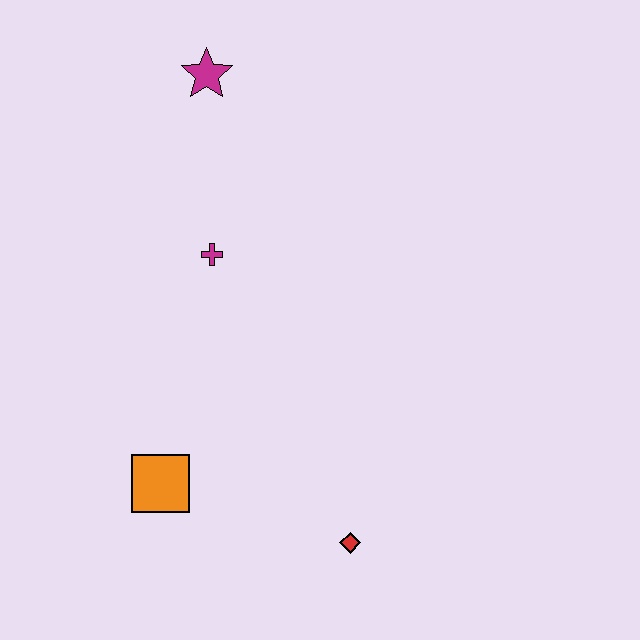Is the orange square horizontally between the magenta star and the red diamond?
No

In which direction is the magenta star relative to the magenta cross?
The magenta star is above the magenta cross.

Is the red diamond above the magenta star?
No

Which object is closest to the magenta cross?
The magenta star is closest to the magenta cross.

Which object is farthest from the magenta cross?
The red diamond is farthest from the magenta cross.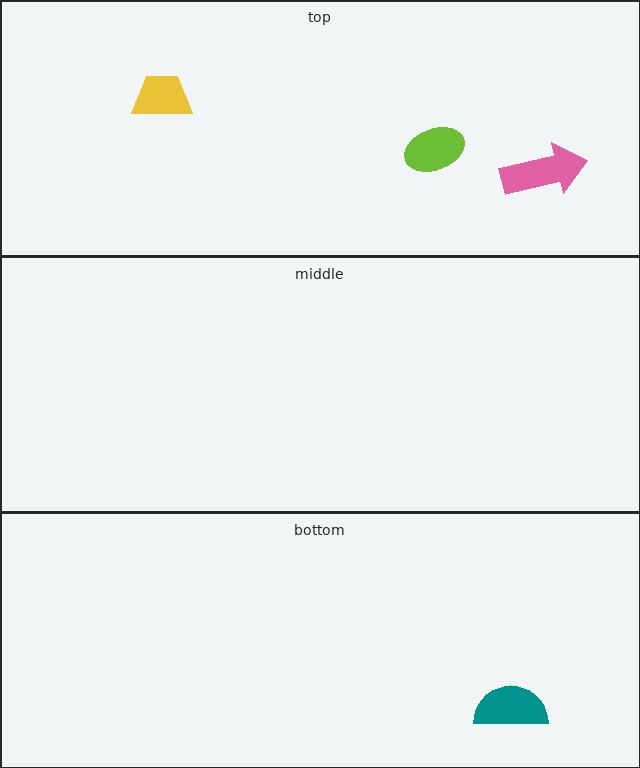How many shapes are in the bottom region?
1.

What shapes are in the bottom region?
The teal semicircle.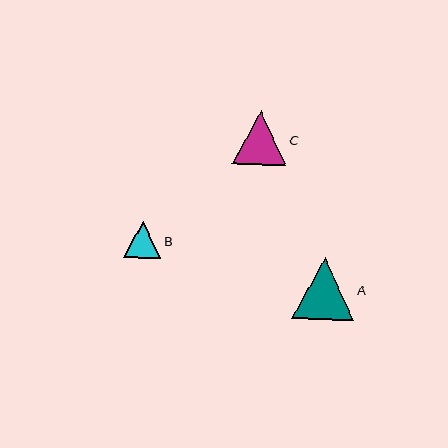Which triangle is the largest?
Triangle A is the largest with a size of approximately 62 pixels.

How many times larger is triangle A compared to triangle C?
Triangle A is approximately 1.2 times the size of triangle C.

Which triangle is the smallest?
Triangle B is the smallest with a size of approximately 37 pixels.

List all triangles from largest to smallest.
From largest to smallest: A, C, B.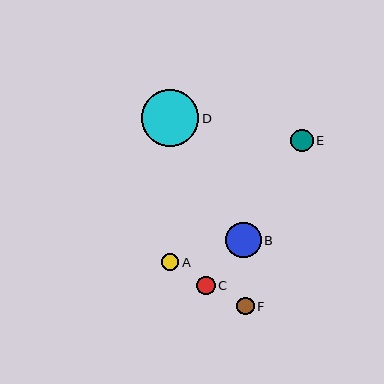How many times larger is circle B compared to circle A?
Circle B is approximately 2.1 times the size of circle A.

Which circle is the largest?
Circle D is the largest with a size of approximately 57 pixels.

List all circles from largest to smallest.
From largest to smallest: D, B, E, C, F, A.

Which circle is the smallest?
Circle A is the smallest with a size of approximately 17 pixels.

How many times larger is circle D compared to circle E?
Circle D is approximately 2.6 times the size of circle E.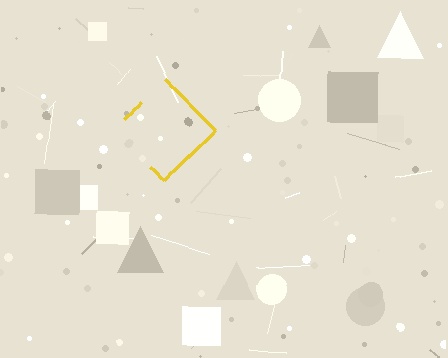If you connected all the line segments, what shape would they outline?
They would outline a diamond.